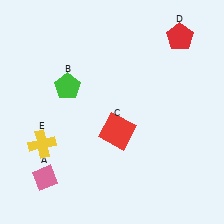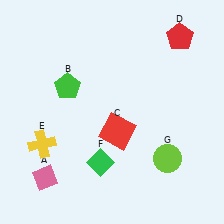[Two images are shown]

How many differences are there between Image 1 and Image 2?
There are 2 differences between the two images.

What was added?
A green diamond (F), a lime circle (G) were added in Image 2.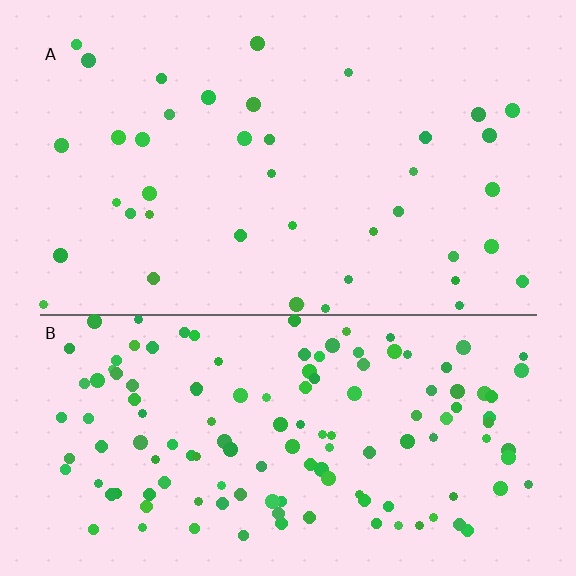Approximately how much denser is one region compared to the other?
Approximately 3.4× — region B over region A.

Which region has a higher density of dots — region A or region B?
B (the bottom).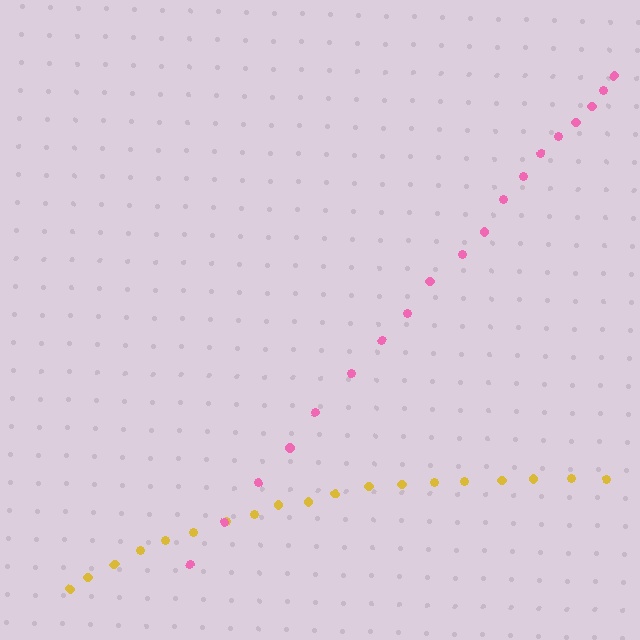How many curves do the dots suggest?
There are 2 distinct paths.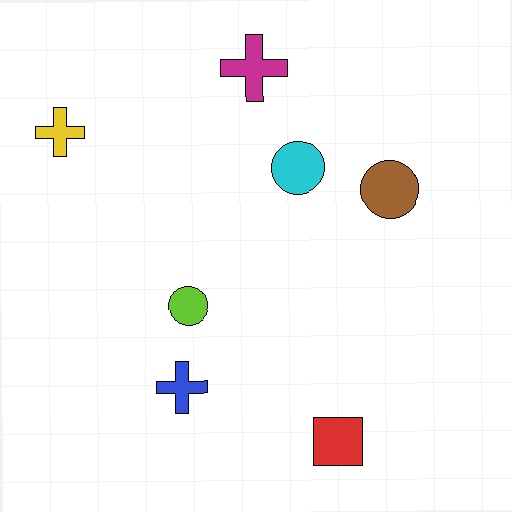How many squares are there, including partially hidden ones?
There is 1 square.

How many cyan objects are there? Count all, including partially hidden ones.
There is 1 cyan object.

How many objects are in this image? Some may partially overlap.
There are 7 objects.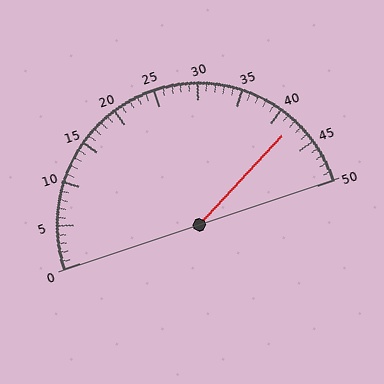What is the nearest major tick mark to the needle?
The nearest major tick mark is 40.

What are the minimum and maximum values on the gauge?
The gauge ranges from 0 to 50.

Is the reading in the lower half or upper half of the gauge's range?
The reading is in the upper half of the range (0 to 50).